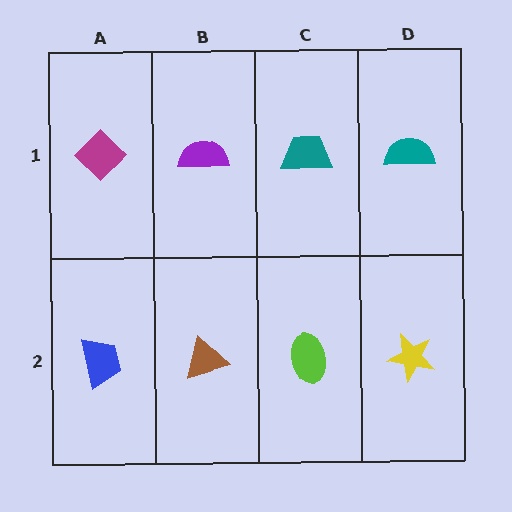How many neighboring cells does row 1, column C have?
3.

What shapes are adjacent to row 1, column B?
A brown triangle (row 2, column B), a magenta diamond (row 1, column A), a teal trapezoid (row 1, column C).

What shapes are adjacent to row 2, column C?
A teal trapezoid (row 1, column C), a brown triangle (row 2, column B), a yellow star (row 2, column D).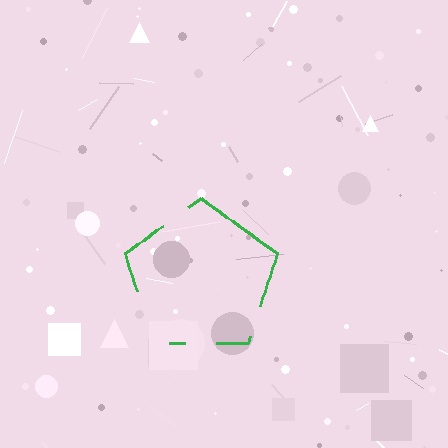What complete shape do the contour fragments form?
The contour fragments form a pentagon.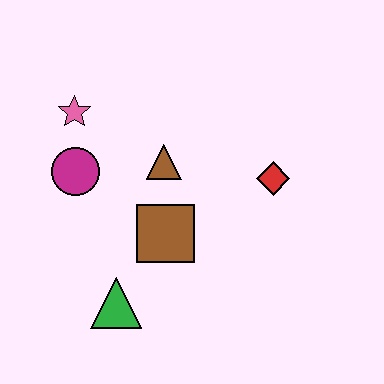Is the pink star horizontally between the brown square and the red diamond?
No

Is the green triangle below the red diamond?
Yes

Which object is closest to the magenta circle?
The pink star is closest to the magenta circle.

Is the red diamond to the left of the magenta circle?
No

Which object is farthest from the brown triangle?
The green triangle is farthest from the brown triangle.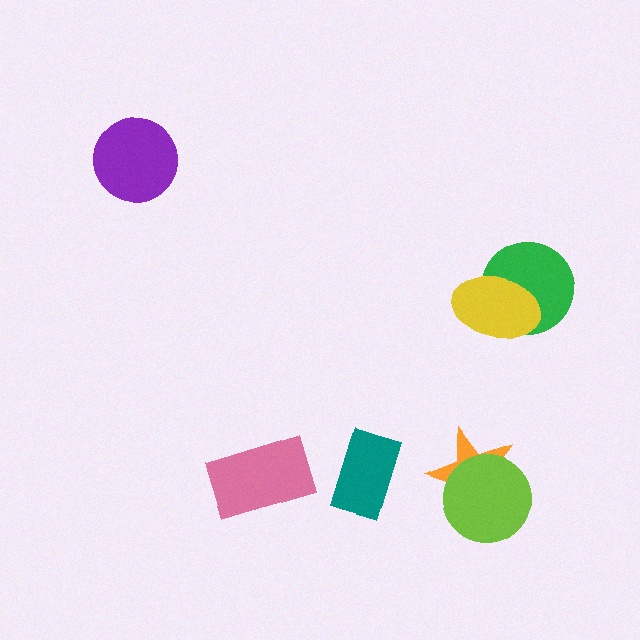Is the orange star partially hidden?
Yes, it is partially covered by another shape.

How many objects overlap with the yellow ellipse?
1 object overlaps with the yellow ellipse.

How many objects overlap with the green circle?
1 object overlaps with the green circle.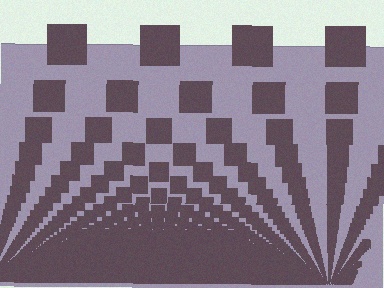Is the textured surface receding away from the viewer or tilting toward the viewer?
The surface appears to tilt toward the viewer. Texture elements get larger and sparser toward the top.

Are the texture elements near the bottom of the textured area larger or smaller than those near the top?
Smaller. The gradient is inverted — elements near the bottom are smaller and denser.